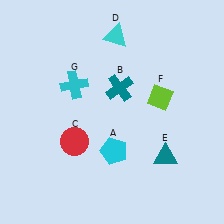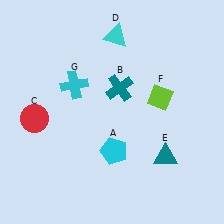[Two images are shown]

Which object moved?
The red circle (C) moved left.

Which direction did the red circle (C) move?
The red circle (C) moved left.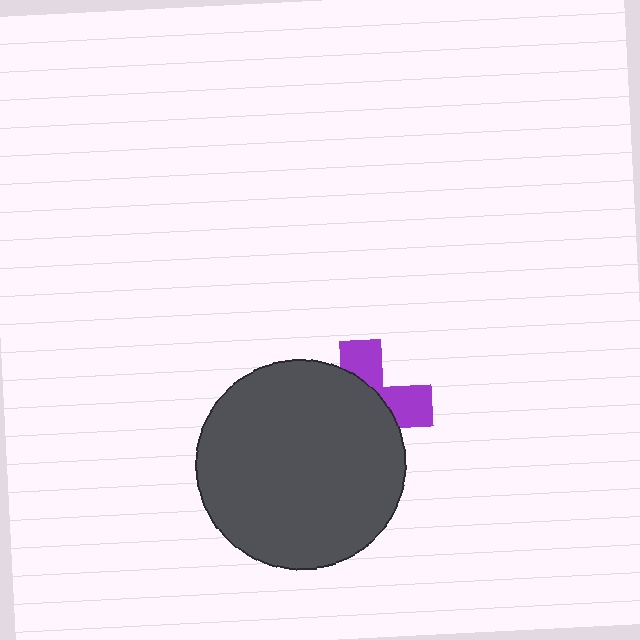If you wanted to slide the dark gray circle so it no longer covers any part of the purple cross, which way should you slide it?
Slide it toward the lower-left — that is the most direct way to separate the two shapes.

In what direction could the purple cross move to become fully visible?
The purple cross could move toward the upper-right. That would shift it out from behind the dark gray circle entirely.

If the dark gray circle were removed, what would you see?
You would see the complete purple cross.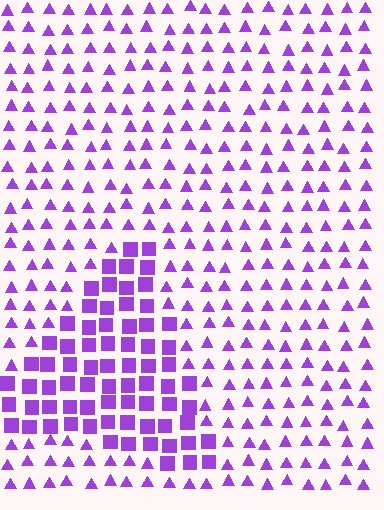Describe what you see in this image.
The image is filled with small purple elements arranged in a uniform grid. A triangle-shaped region contains squares, while the surrounding area contains triangles. The boundary is defined purely by the change in element shape.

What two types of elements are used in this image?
The image uses squares inside the triangle region and triangles outside it.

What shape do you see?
I see a triangle.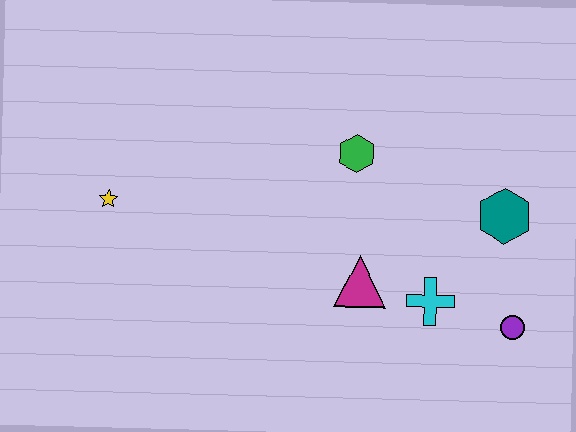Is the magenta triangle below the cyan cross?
No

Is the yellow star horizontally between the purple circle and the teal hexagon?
No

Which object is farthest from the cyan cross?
The yellow star is farthest from the cyan cross.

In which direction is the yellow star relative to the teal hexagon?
The yellow star is to the left of the teal hexagon.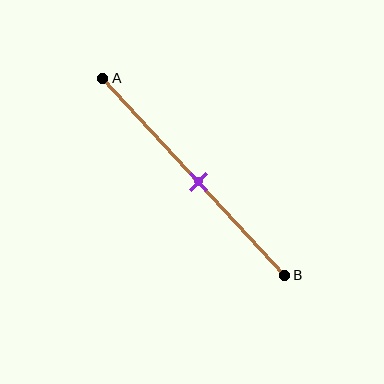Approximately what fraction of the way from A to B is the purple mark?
The purple mark is approximately 55% of the way from A to B.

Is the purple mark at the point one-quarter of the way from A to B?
No, the mark is at about 55% from A, not at the 25% one-quarter point.